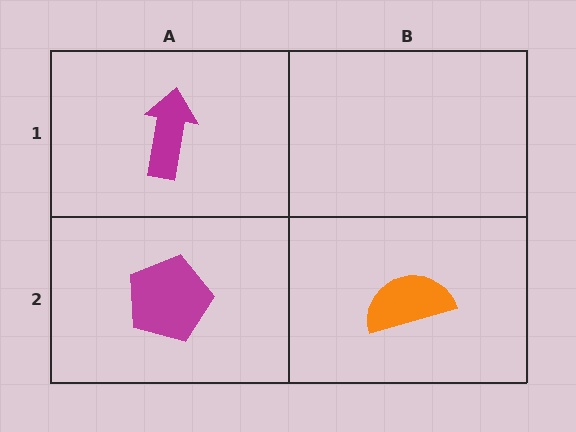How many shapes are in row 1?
1 shape.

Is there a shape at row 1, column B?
No, that cell is empty.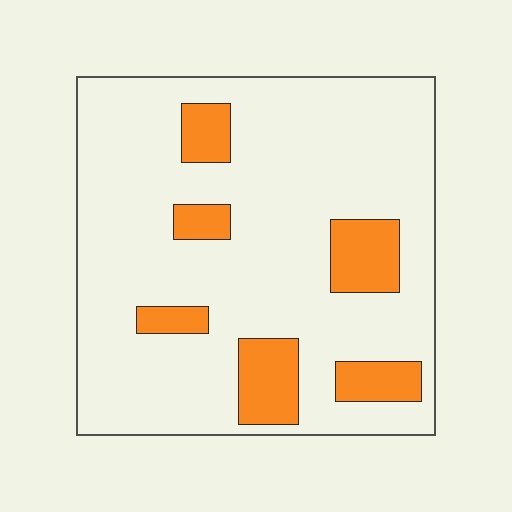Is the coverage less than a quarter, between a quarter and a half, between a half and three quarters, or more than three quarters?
Less than a quarter.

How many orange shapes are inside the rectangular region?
6.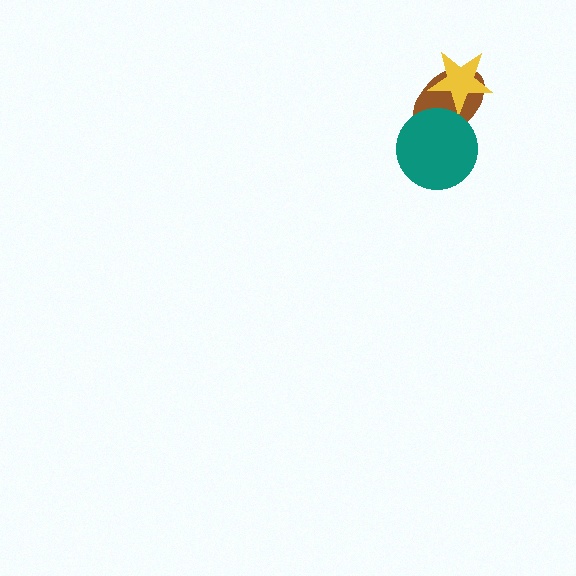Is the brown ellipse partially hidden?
Yes, it is partially covered by another shape.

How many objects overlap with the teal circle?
1 object overlaps with the teal circle.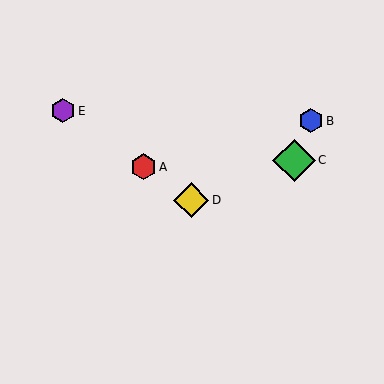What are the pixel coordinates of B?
Object B is at (311, 121).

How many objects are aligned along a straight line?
3 objects (A, D, E) are aligned along a straight line.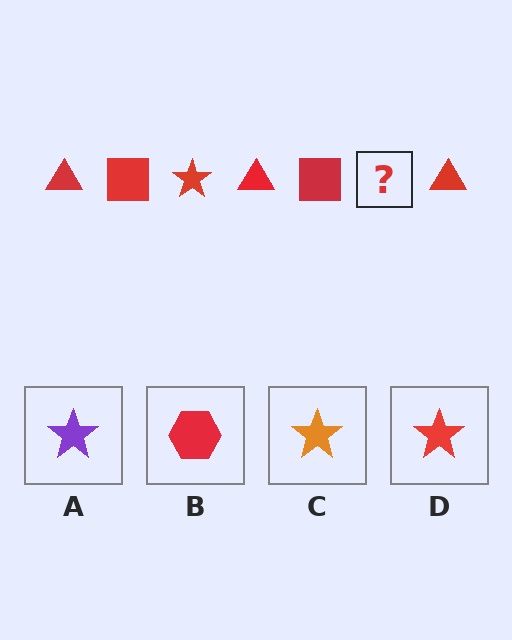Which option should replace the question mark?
Option D.